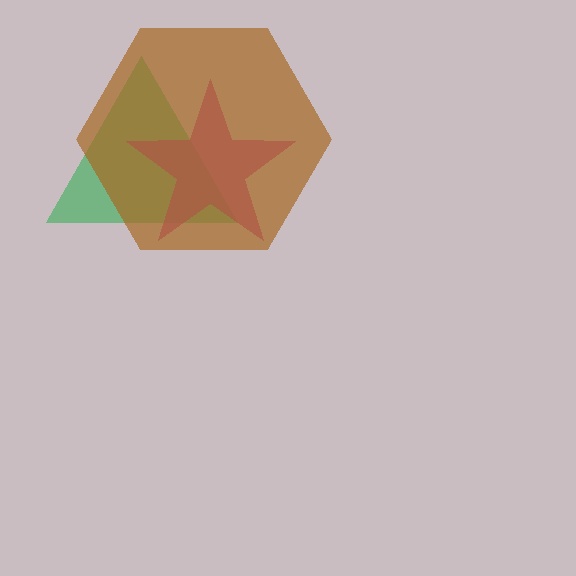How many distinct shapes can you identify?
There are 3 distinct shapes: a green triangle, a magenta star, a brown hexagon.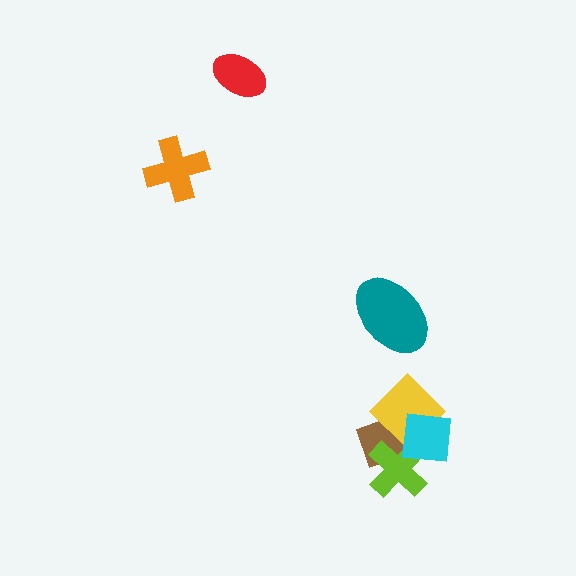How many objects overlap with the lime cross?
3 objects overlap with the lime cross.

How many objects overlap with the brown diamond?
3 objects overlap with the brown diamond.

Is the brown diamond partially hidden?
Yes, it is partially covered by another shape.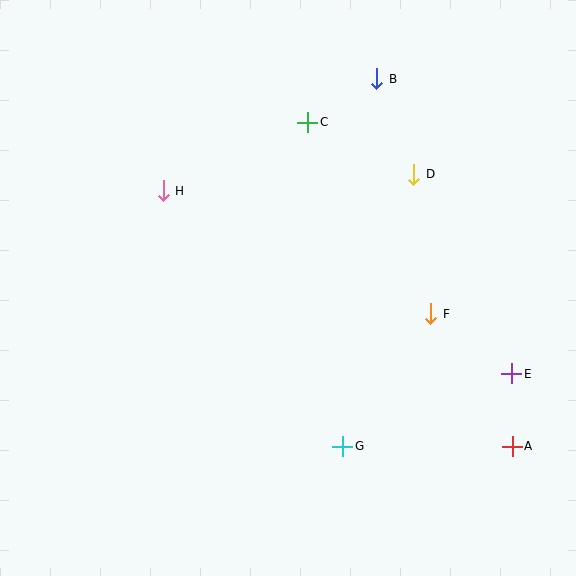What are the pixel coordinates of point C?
Point C is at (308, 122).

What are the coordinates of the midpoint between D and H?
The midpoint between D and H is at (289, 183).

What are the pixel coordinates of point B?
Point B is at (377, 79).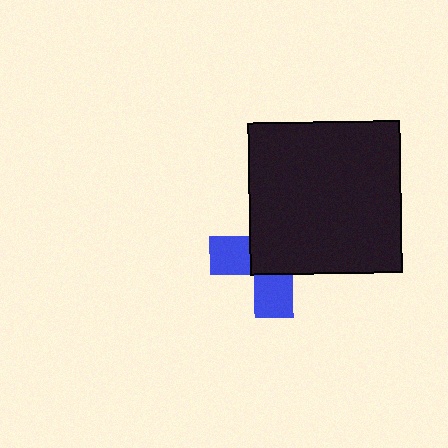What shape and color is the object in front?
The object in front is a black square.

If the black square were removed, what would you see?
You would see the complete blue cross.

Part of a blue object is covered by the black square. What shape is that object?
It is a cross.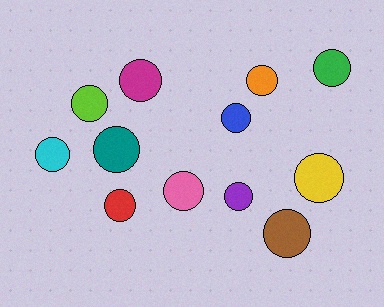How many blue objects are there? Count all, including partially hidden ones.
There is 1 blue object.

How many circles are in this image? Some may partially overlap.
There are 12 circles.